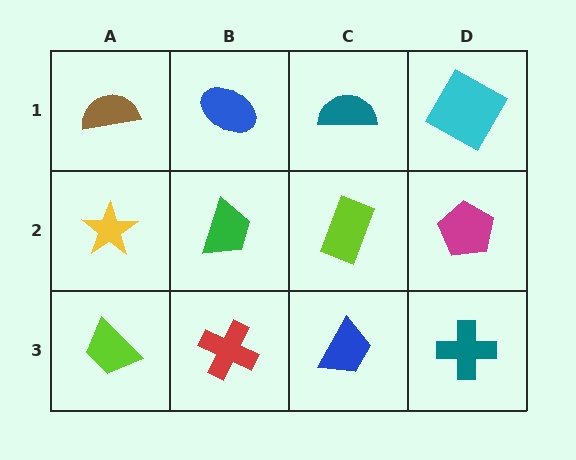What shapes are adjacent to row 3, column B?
A green trapezoid (row 2, column B), a lime trapezoid (row 3, column A), a blue trapezoid (row 3, column C).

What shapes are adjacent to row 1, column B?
A green trapezoid (row 2, column B), a brown semicircle (row 1, column A), a teal semicircle (row 1, column C).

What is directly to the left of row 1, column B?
A brown semicircle.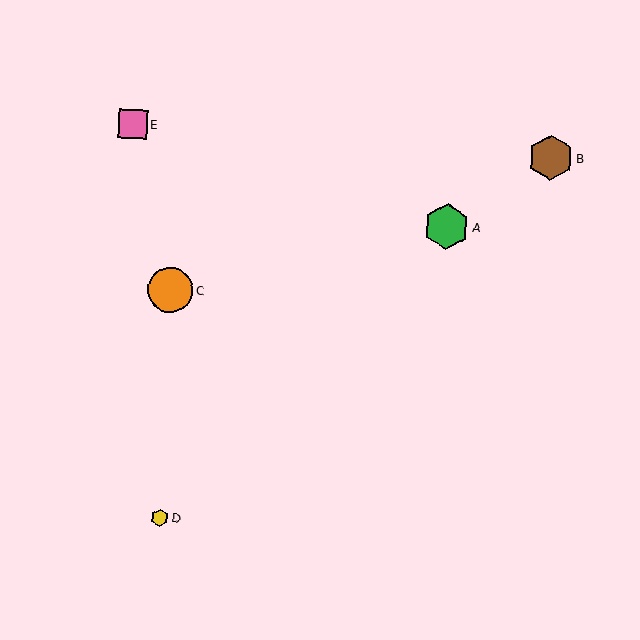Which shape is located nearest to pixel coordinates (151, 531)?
The yellow hexagon (labeled D) at (160, 518) is nearest to that location.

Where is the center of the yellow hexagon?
The center of the yellow hexagon is at (160, 518).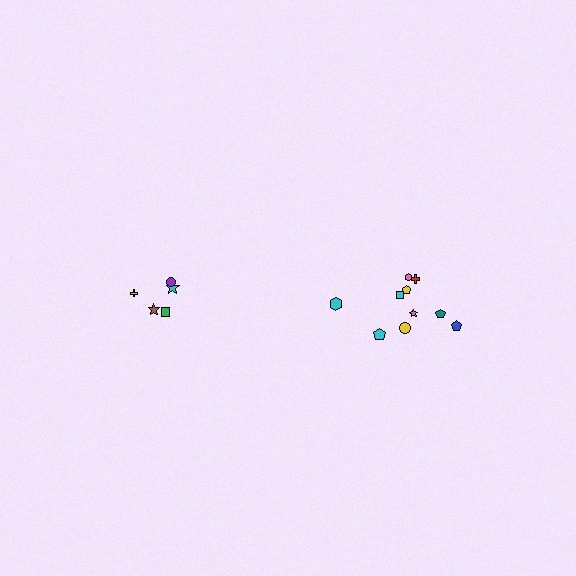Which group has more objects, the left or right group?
The right group.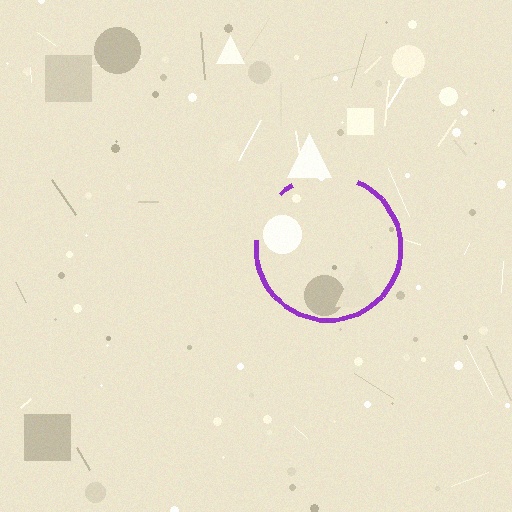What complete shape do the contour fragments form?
The contour fragments form a circle.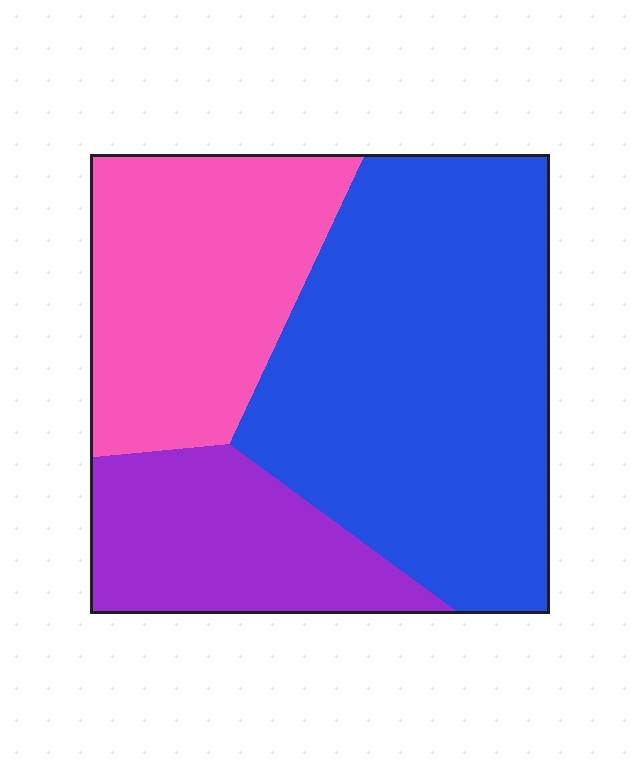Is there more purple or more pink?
Pink.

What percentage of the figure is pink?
Pink takes up between a sixth and a third of the figure.